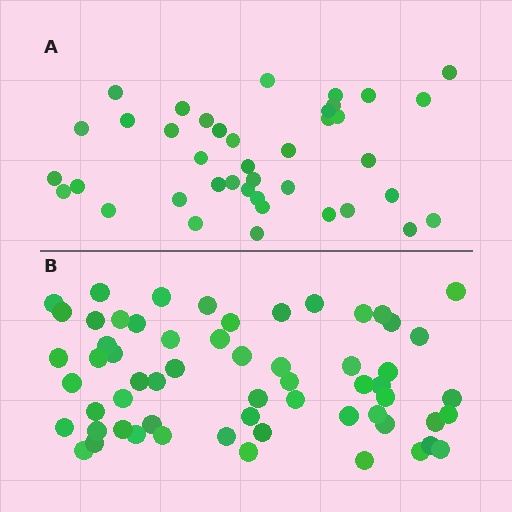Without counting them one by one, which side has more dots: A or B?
Region B (the bottom region) has more dots.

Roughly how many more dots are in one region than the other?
Region B has approximately 20 more dots than region A.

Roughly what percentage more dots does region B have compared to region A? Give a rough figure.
About 50% more.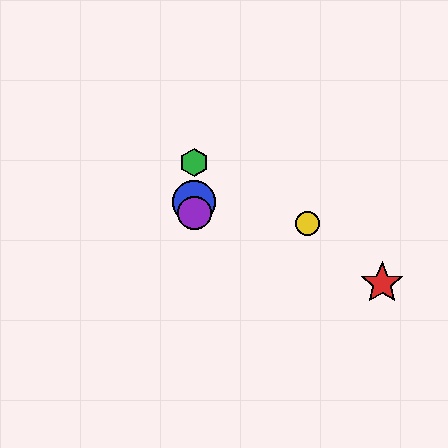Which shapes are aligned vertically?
The blue circle, the green hexagon, the purple circle are aligned vertically.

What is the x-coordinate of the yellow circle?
The yellow circle is at x≈308.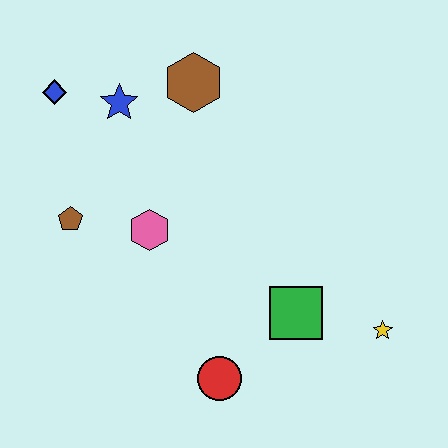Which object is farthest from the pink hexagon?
The yellow star is farthest from the pink hexagon.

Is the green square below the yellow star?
No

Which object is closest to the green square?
The yellow star is closest to the green square.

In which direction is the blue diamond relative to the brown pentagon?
The blue diamond is above the brown pentagon.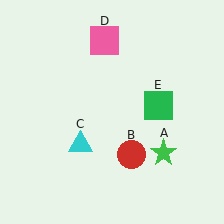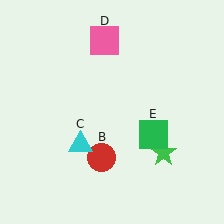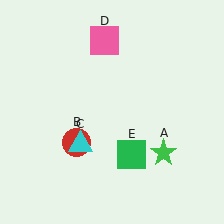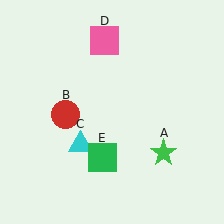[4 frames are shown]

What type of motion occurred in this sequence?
The red circle (object B), green square (object E) rotated clockwise around the center of the scene.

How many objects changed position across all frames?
2 objects changed position: red circle (object B), green square (object E).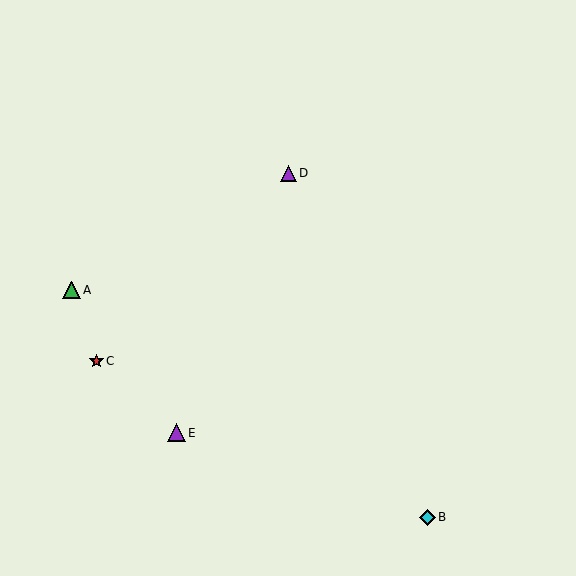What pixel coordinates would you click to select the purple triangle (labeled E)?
Click at (176, 433) to select the purple triangle E.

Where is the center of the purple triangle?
The center of the purple triangle is at (176, 433).